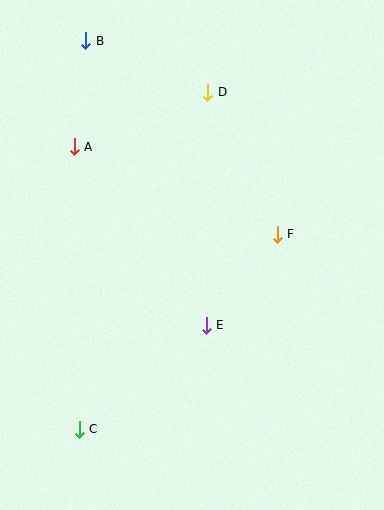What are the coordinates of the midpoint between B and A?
The midpoint between B and A is at (80, 94).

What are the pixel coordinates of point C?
Point C is at (79, 429).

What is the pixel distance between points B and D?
The distance between B and D is 132 pixels.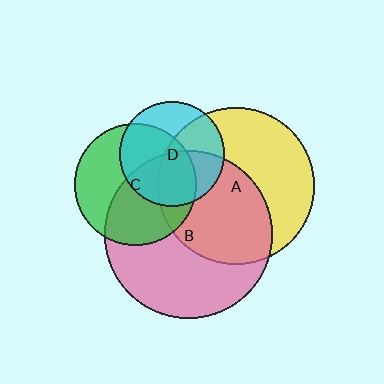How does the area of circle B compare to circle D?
Approximately 2.5 times.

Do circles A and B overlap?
Yes.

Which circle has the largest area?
Circle B (pink).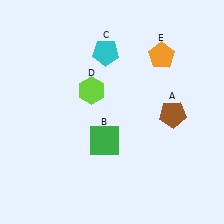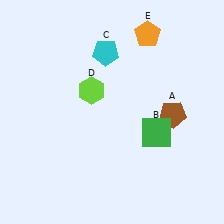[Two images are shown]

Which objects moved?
The objects that moved are: the green square (B), the orange pentagon (E).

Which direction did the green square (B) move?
The green square (B) moved right.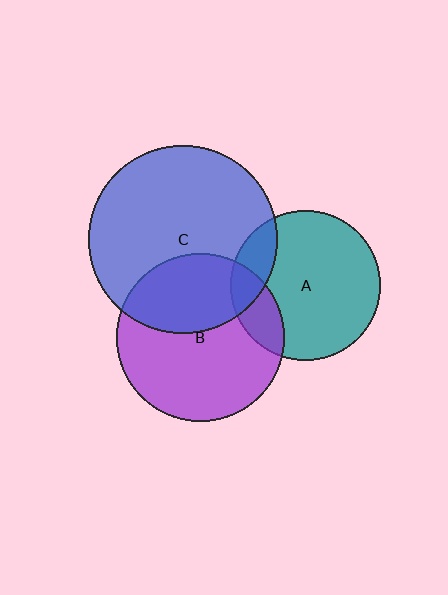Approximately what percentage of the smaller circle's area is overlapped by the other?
Approximately 15%.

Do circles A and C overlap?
Yes.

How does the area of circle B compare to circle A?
Approximately 1.3 times.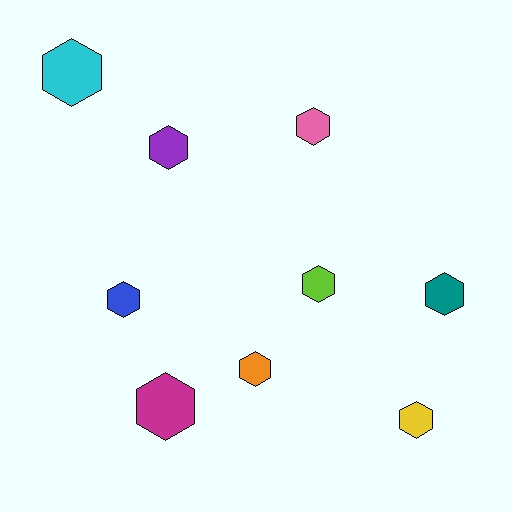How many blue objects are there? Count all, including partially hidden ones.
There is 1 blue object.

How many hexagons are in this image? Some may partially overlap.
There are 9 hexagons.